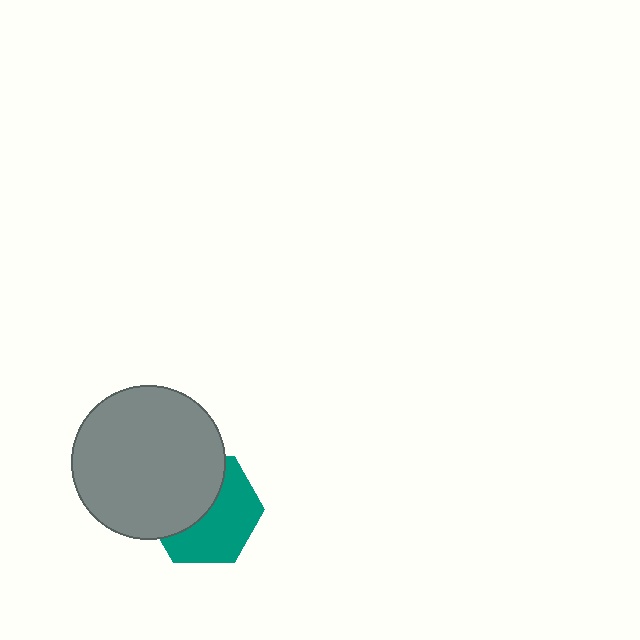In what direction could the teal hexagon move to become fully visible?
The teal hexagon could move toward the lower-right. That would shift it out from behind the gray circle entirely.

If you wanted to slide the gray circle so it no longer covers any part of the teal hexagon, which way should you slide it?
Slide it toward the upper-left — that is the most direct way to separate the two shapes.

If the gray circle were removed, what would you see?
You would see the complete teal hexagon.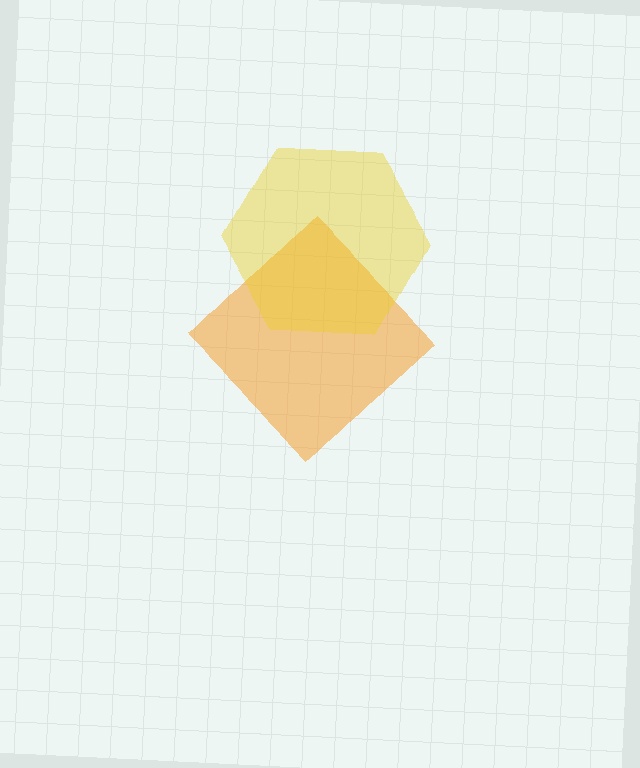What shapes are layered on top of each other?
The layered shapes are: an orange diamond, a yellow hexagon.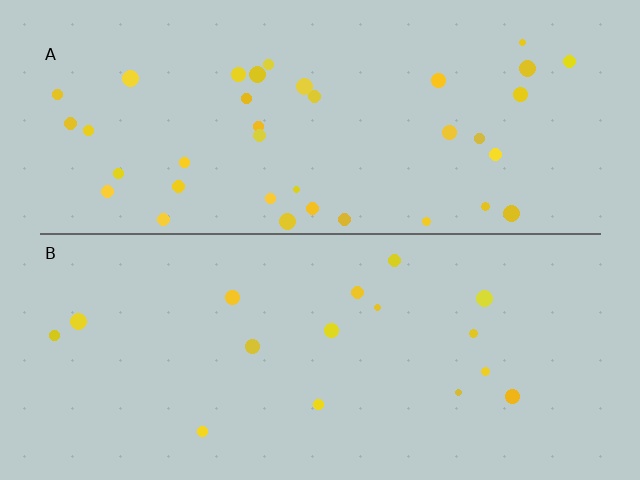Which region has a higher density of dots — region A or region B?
A (the top).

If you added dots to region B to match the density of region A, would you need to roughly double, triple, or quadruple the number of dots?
Approximately double.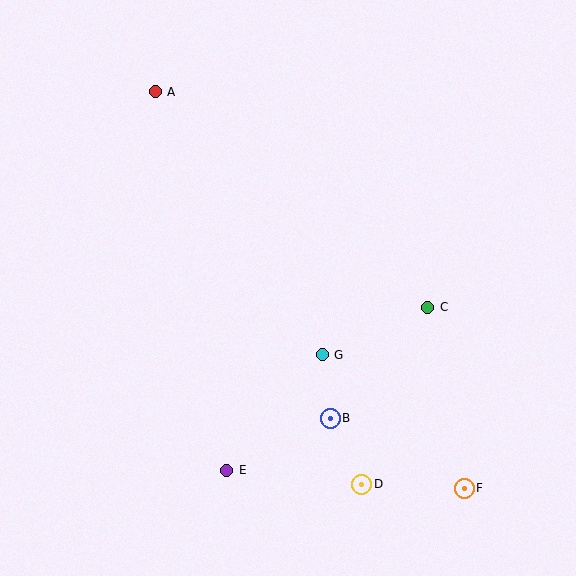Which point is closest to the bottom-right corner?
Point F is closest to the bottom-right corner.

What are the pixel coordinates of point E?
Point E is at (227, 470).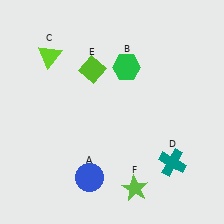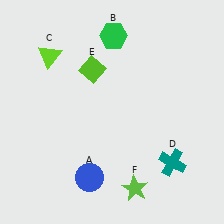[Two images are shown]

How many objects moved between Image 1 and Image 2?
1 object moved between the two images.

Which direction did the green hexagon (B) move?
The green hexagon (B) moved up.